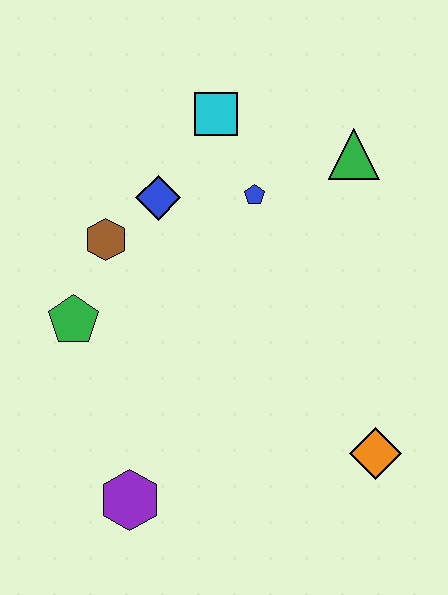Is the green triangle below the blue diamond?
No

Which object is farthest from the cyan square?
The purple hexagon is farthest from the cyan square.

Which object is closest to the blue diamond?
The brown hexagon is closest to the blue diamond.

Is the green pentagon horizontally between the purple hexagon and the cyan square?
No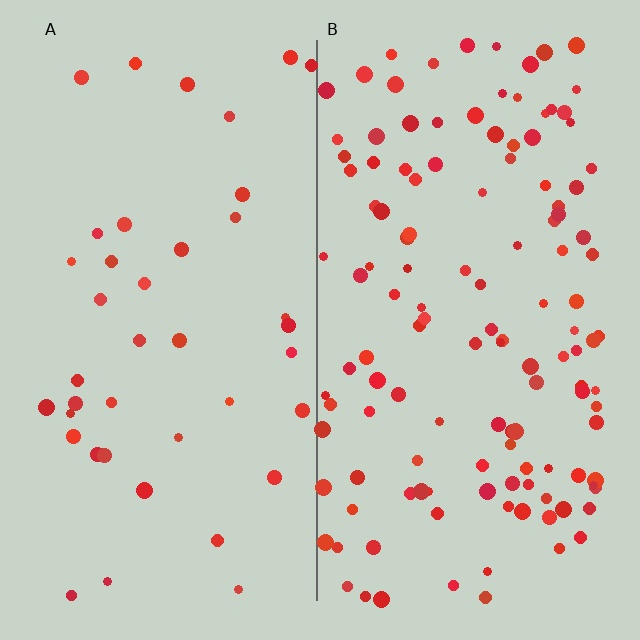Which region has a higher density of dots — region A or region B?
B (the right).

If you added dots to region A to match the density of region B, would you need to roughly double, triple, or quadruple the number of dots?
Approximately triple.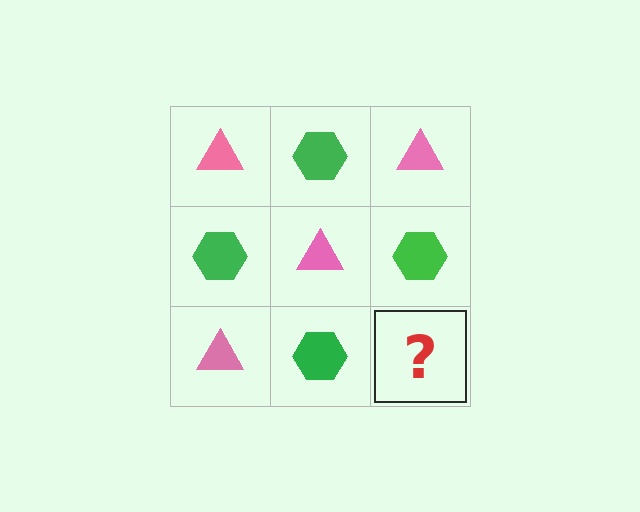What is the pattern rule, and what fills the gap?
The rule is that it alternates pink triangle and green hexagon in a checkerboard pattern. The gap should be filled with a pink triangle.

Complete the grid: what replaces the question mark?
The question mark should be replaced with a pink triangle.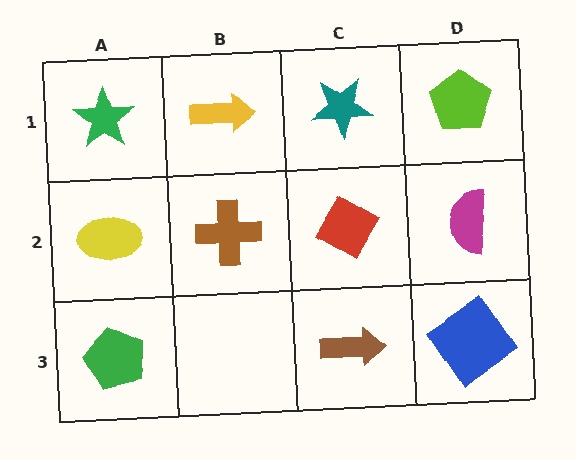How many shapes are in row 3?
3 shapes.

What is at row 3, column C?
A brown arrow.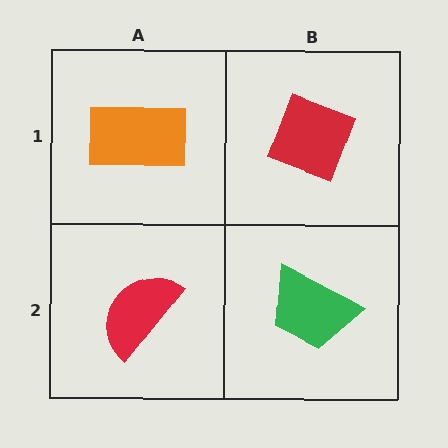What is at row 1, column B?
A red diamond.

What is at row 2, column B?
A green trapezoid.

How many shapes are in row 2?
2 shapes.